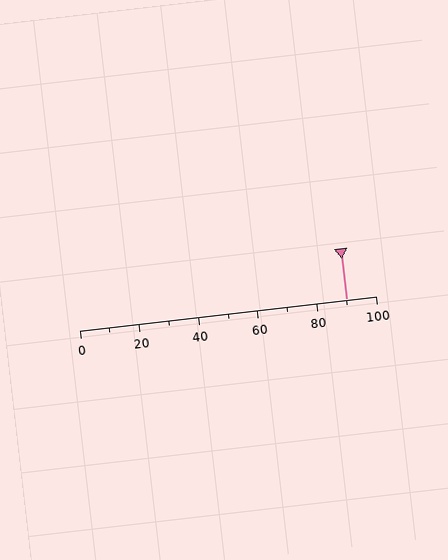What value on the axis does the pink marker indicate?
The marker indicates approximately 90.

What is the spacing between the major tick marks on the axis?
The major ticks are spaced 20 apart.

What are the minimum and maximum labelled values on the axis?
The axis runs from 0 to 100.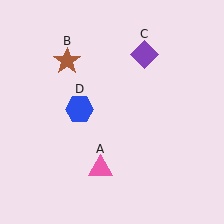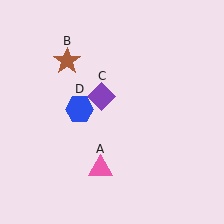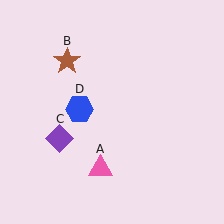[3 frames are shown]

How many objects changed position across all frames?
1 object changed position: purple diamond (object C).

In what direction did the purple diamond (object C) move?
The purple diamond (object C) moved down and to the left.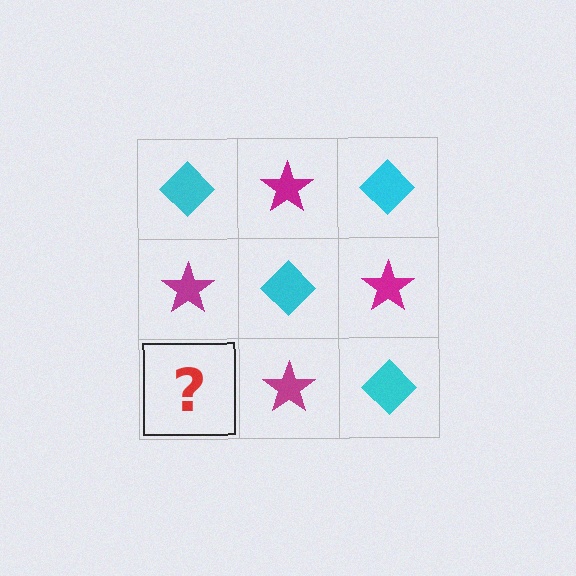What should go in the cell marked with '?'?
The missing cell should contain a cyan diamond.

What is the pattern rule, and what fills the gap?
The rule is that it alternates cyan diamond and magenta star in a checkerboard pattern. The gap should be filled with a cyan diamond.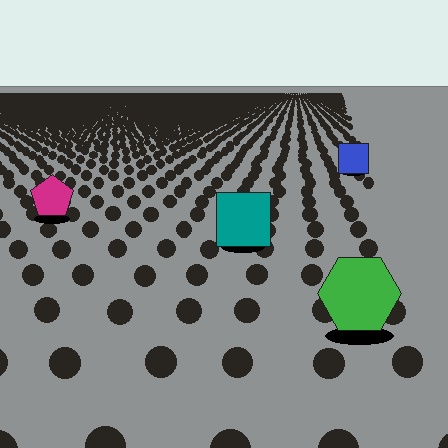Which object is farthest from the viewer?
The blue square is farthest from the viewer. It appears smaller and the ground texture around it is denser.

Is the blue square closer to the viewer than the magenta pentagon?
No. The magenta pentagon is closer — you can tell from the texture gradient: the ground texture is coarser near it.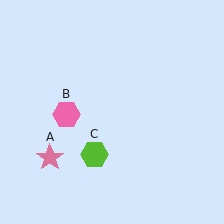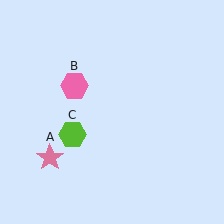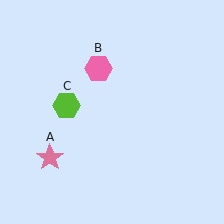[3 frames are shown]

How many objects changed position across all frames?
2 objects changed position: pink hexagon (object B), lime hexagon (object C).